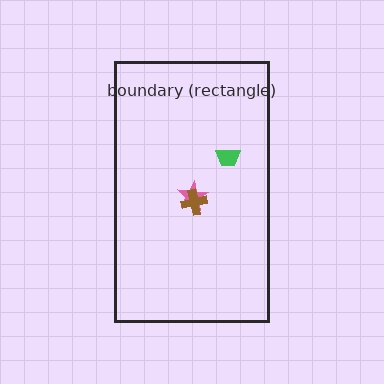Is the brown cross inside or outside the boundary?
Inside.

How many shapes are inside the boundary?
3 inside, 0 outside.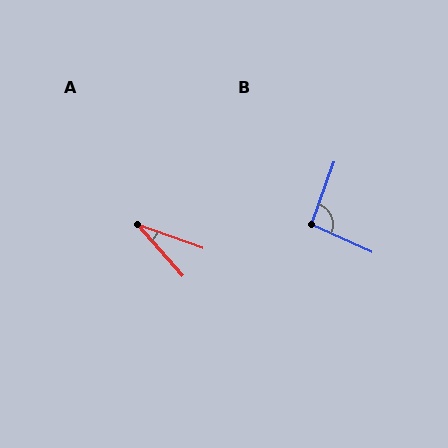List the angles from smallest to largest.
A (29°), B (95°).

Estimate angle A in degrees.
Approximately 29 degrees.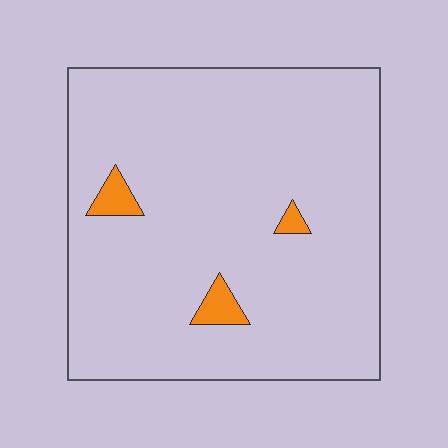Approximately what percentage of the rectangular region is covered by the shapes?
Approximately 5%.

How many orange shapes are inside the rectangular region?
3.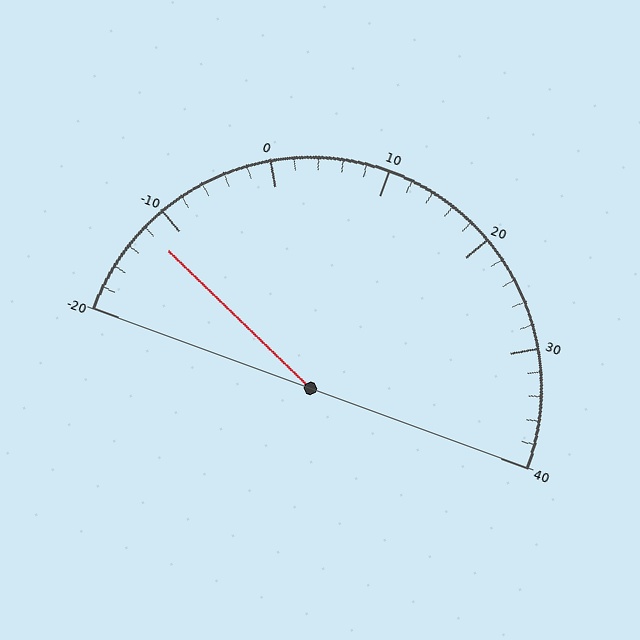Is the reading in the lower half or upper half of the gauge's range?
The reading is in the lower half of the range (-20 to 40).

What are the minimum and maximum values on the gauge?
The gauge ranges from -20 to 40.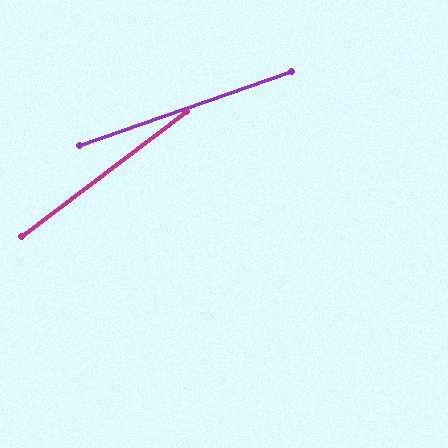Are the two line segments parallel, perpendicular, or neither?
Neither parallel nor perpendicular — they differ by about 18°.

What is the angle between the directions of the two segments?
Approximately 18 degrees.